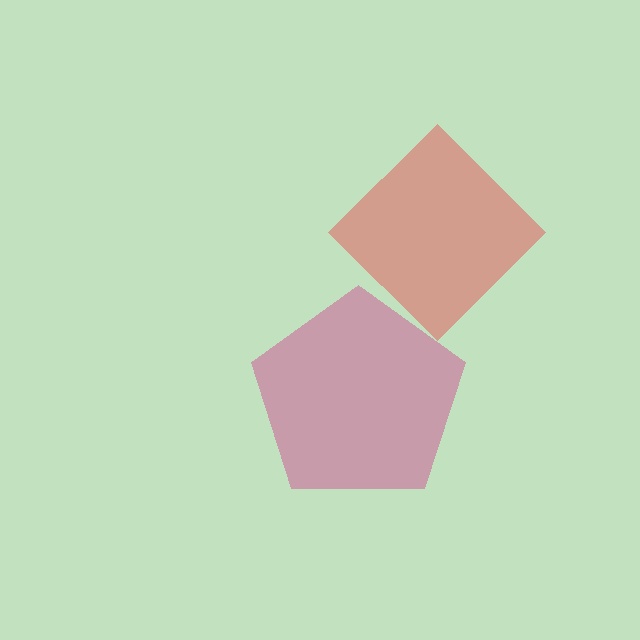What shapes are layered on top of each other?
The layered shapes are: a magenta pentagon, a red diamond.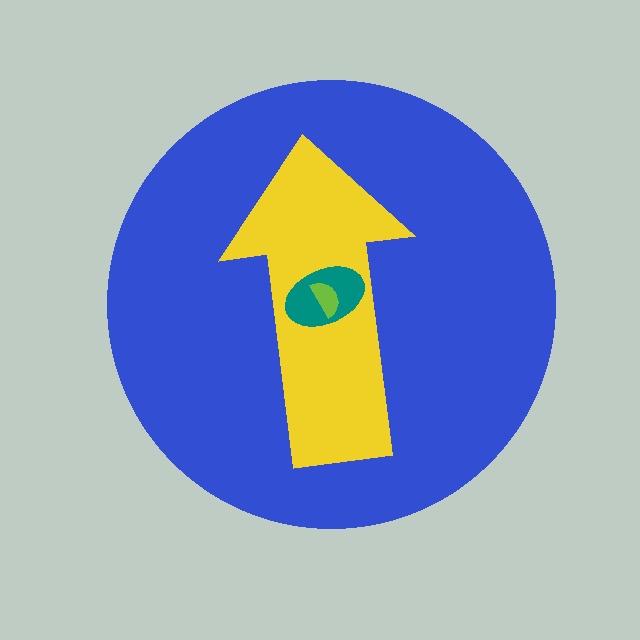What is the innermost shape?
The lime semicircle.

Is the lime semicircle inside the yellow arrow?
Yes.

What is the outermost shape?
The blue circle.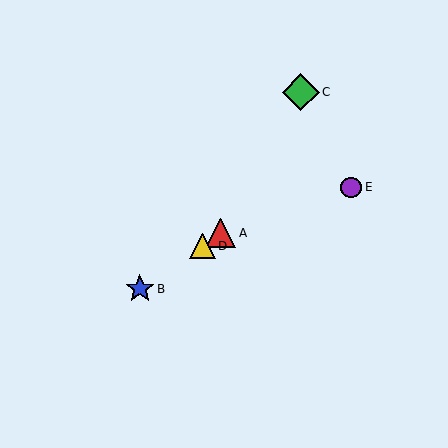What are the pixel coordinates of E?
Object E is at (351, 187).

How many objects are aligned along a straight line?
3 objects (A, B, D) are aligned along a straight line.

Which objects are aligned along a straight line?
Objects A, B, D are aligned along a straight line.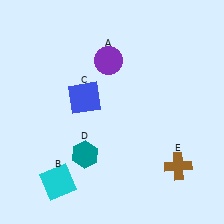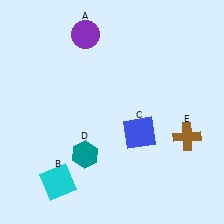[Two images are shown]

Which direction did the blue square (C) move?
The blue square (C) moved right.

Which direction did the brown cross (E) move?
The brown cross (E) moved up.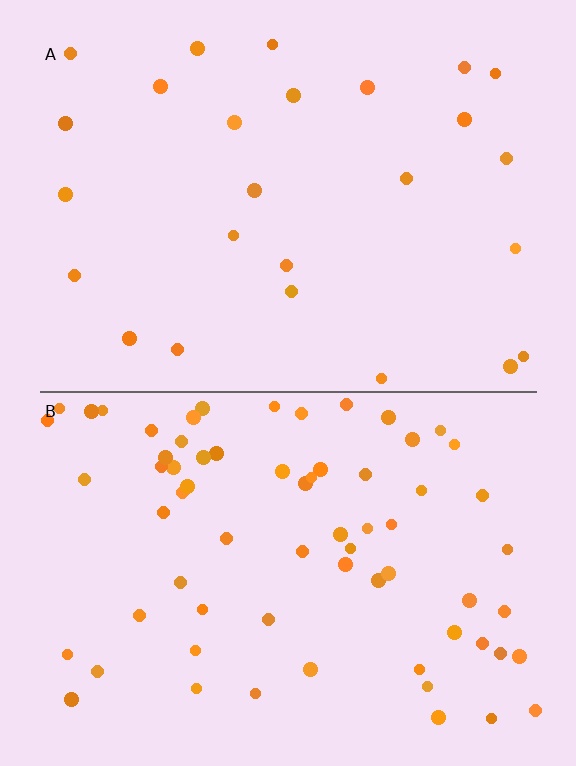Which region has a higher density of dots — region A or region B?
B (the bottom).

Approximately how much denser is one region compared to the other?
Approximately 2.7× — region B over region A.